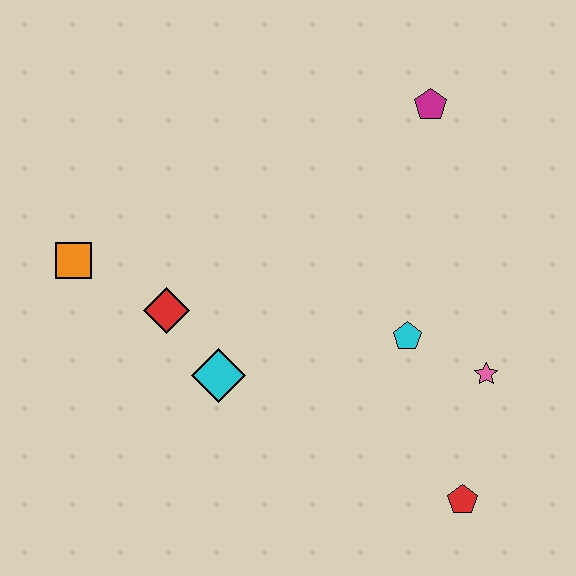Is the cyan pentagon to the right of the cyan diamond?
Yes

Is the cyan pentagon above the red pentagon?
Yes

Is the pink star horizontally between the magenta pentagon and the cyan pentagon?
No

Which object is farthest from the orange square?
The red pentagon is farthest from the orange square.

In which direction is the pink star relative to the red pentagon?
The pink star is above the red pentagon.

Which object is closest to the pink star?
The cyan pentagon is closest to the pink star.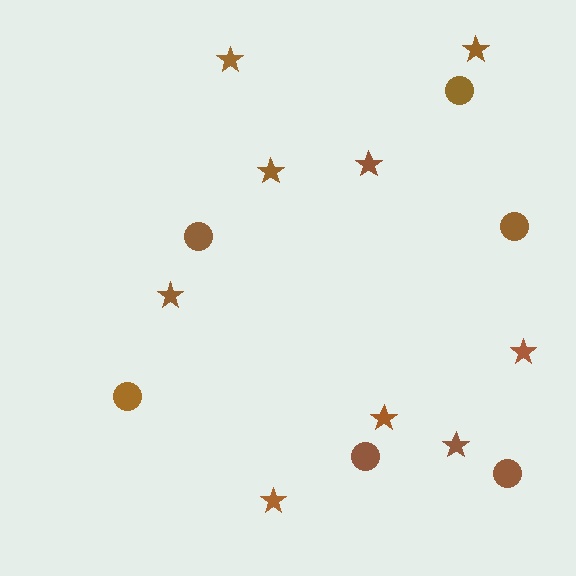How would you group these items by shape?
There are 2 groups: one group of circles (6) and one group of stars (9).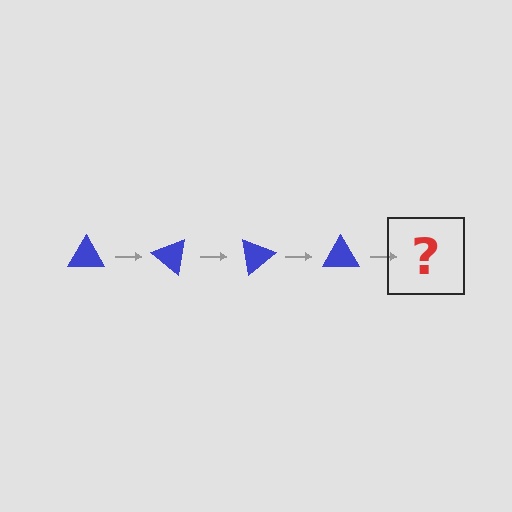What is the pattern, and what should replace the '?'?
The pattern is that the triangle rotates 40 degrees each step. The '?' should be a blue triangle rotated 160 degrees.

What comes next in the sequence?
The next element should be a blue triangle rotated 160 degrees.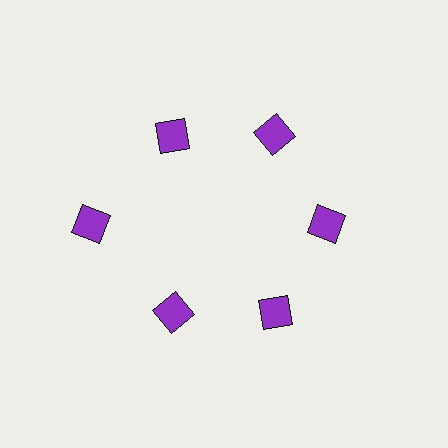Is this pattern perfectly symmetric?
No. The 6 purple squares are arranged in a ring, but one element near the 9 o'clock position is pushed outward from the center, breaking the 6-fold rotational symmetry.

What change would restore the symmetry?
The symmetry would be restored by moving it inward, back onto the ring so that all 6 squares sit at equal angles and equal distance from the center.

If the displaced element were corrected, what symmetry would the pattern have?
It would have 6-fold rotational symmetry — the pattern would map onto itself every 60 degrees.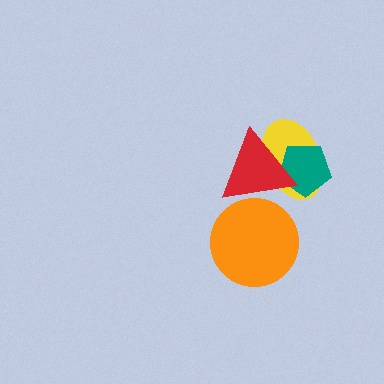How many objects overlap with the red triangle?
3 objects overlap with the red triangle.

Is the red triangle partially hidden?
Yes, it is partially covered by another shape.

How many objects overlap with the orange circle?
1 object overlaps with the orange circle.